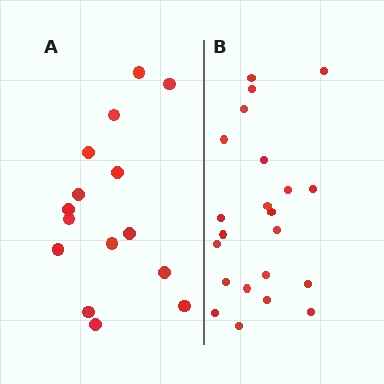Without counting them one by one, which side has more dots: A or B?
Region B (the right region) has more dots.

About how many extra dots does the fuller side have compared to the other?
Region B has roughly 8 or so more dots than region A.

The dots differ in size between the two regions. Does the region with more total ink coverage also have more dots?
No. Region A has more total ink coverage because its dots are larger, but region B actually contains more individual dots. Total area can be misleading — the number of items is what matters here.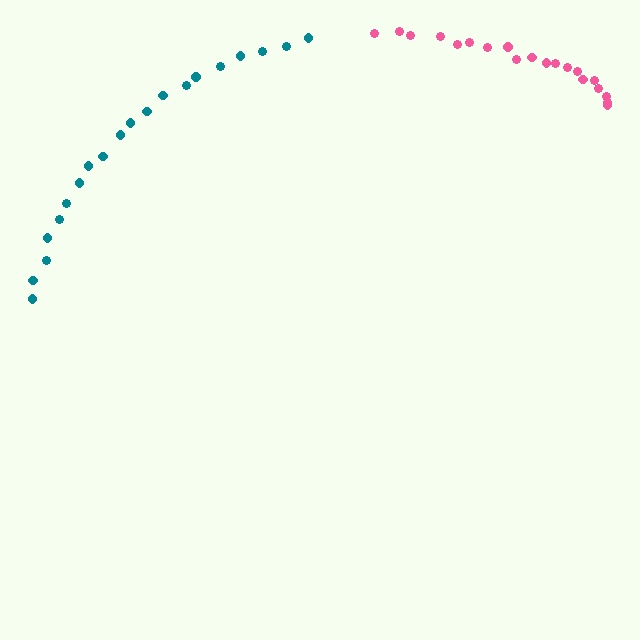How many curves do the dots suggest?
There are 2 distinct paths.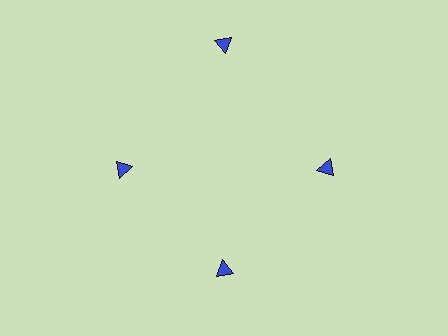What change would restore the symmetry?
The symmetry would be restored by moving it inward, back onto the ring so that all 4 triangles sit at equal angles and equal distance from the center.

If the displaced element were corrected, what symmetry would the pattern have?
It would have 4-fold rotational symmetry — the pattern would map onto itself every 90 degrees.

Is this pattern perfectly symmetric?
No. The 4 blue triangles are arranged in a ring, but one element near the 12 o'clock position is pushed outward from the center, breaking the 4-fold rotational symmetry.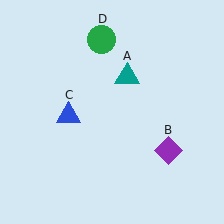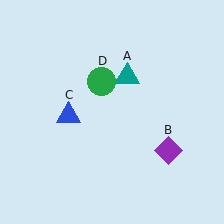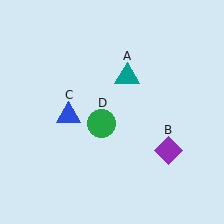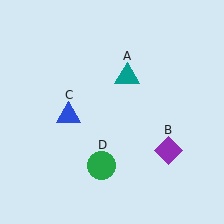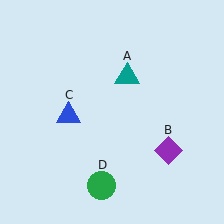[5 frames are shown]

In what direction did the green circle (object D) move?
The green circle (object D) moved down.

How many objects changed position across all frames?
1 object changed position: green circle (object D).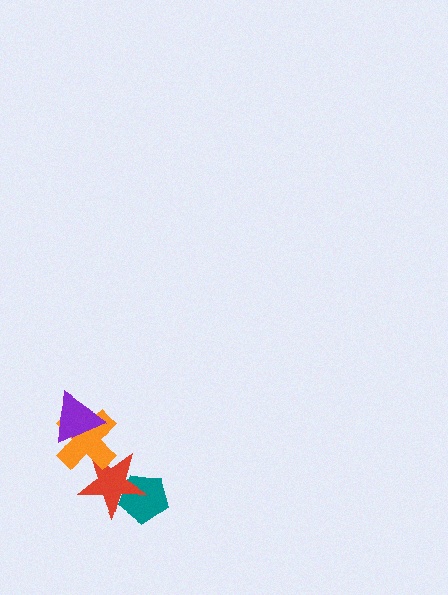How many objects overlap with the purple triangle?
1 object overlaps with the purple triangle.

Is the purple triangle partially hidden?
No, no other shape covers it.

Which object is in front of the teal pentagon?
The red star is in front of the teal pentagon.